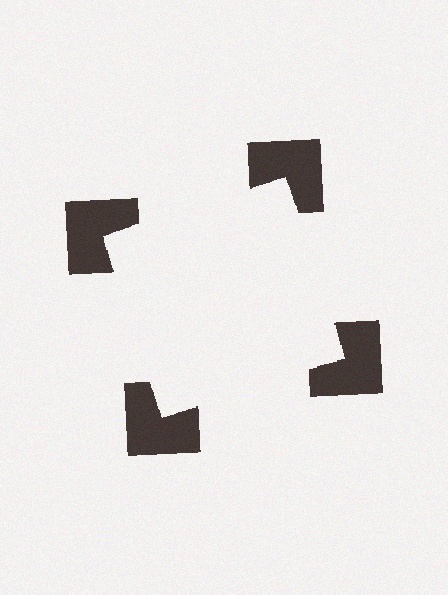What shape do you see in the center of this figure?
An illusory square — its edges are inferred from the aligned wedge cuts in the notched squares, not physically drawn.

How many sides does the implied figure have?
4 sides.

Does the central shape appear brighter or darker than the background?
It typically appears slightly brighter than the background, even though no actual brightness change is drawn.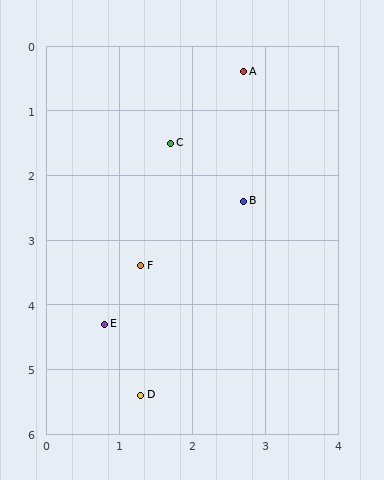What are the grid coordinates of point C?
Point C is at approximately (1.7, 1.5).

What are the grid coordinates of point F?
Point F is at approximately (1.3, 3.4).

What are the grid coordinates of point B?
Point B is at approximately (2.7, 2.4).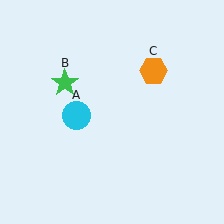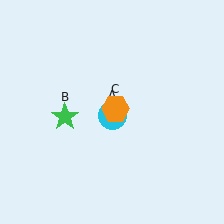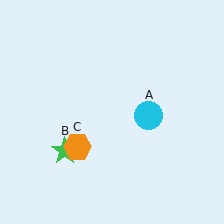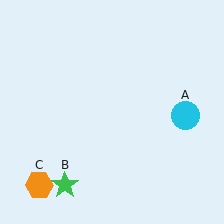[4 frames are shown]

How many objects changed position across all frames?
3 objects changed position: cyan circle (object A), green star (object B), orange hexagon (object C).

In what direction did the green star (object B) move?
The green star (object B) moved down.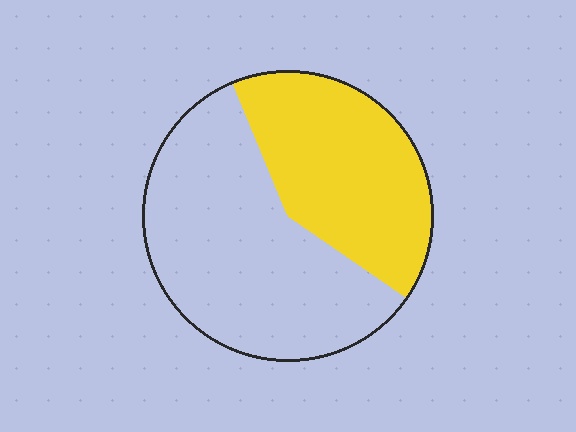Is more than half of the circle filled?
No.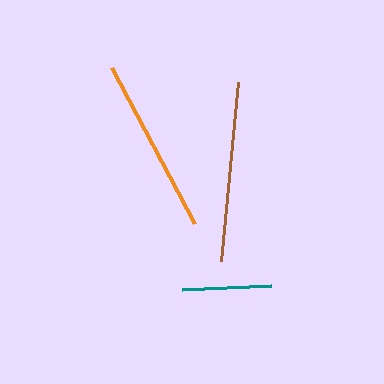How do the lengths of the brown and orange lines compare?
The brown and orange lines are approximately the same length.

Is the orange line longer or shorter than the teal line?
The orange line is longer than the teal line.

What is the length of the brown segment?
The brown segment is approximately 180 pixels long.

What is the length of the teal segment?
The teal segment is approximately 89 pixels long.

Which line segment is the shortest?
The teal line is the shortest at approximately 89 pixels.